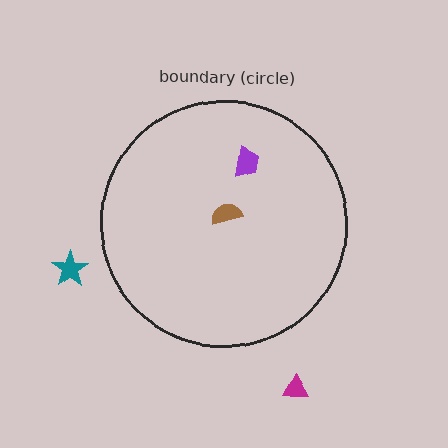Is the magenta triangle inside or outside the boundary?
Outside.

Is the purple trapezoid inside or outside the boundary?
Inside.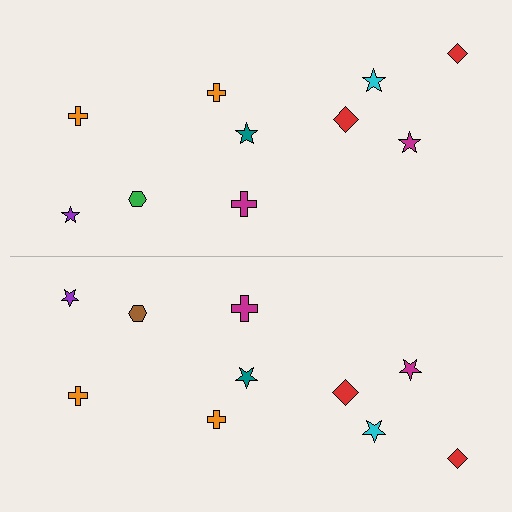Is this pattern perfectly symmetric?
No, the pattern is not perfectly symmetric. The brown hexagon on the bottom side breaks the symmetry — its mirror counterpart is green.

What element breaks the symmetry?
The brown hexagon on the bottom side breaks the symmetry — its mirror counterpart is green.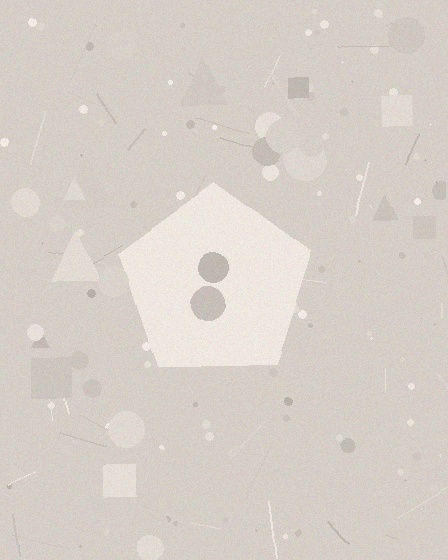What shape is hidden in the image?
A pentagon is hidden in the image.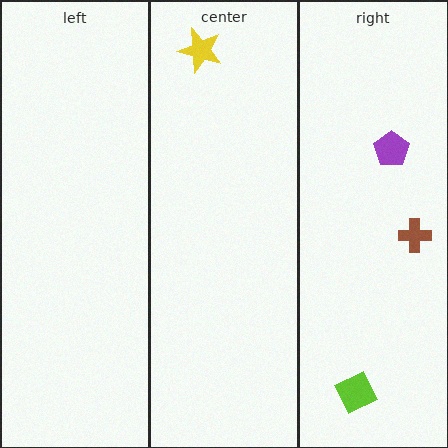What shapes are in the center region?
The yellow star.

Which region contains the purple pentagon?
The right region.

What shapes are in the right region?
The lime square, the purple pentagon, the brown cross.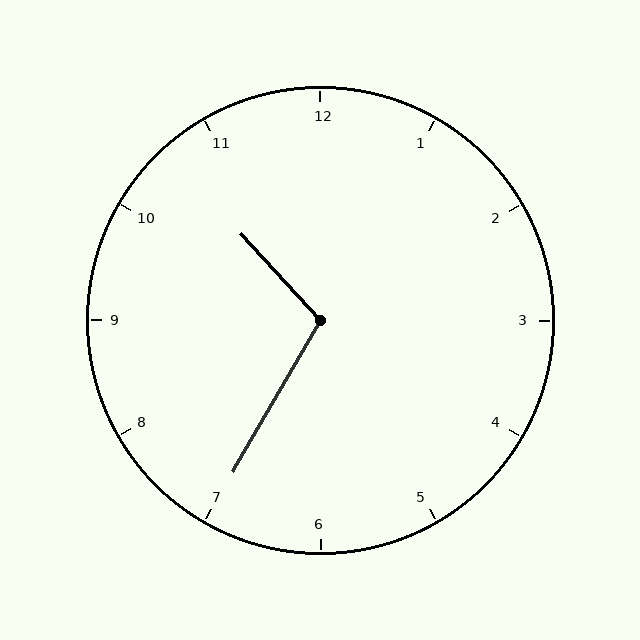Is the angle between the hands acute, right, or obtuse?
It is obtuse.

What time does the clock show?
10:35.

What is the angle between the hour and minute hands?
Approximately 108 degrees.